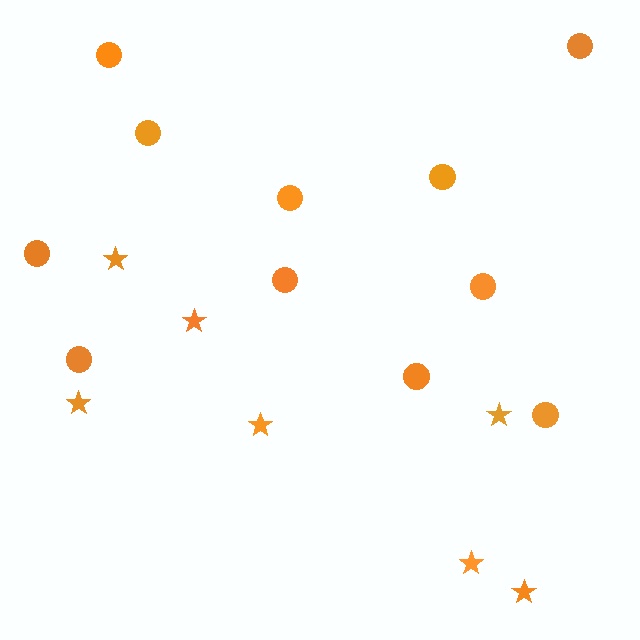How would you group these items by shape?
There are 2 groups: one group of circles (11) and one group of stars (7).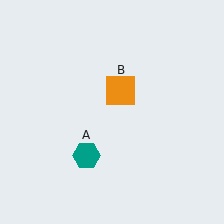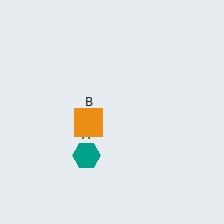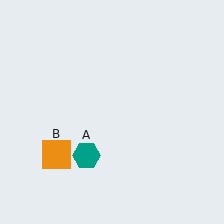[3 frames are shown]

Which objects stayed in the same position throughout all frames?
Teal hexagon (object A) remained stationary.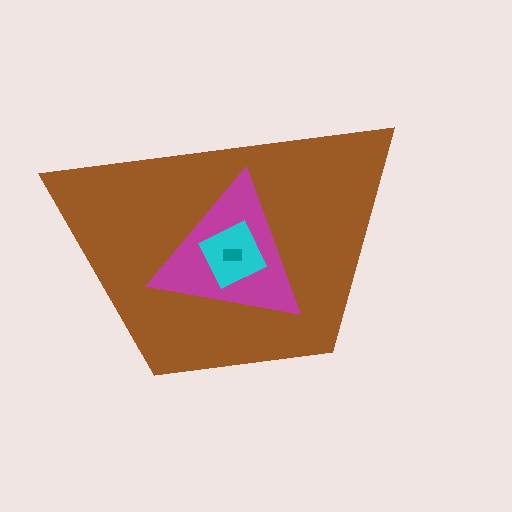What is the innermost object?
The teal rectangle.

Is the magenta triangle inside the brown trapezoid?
Yes.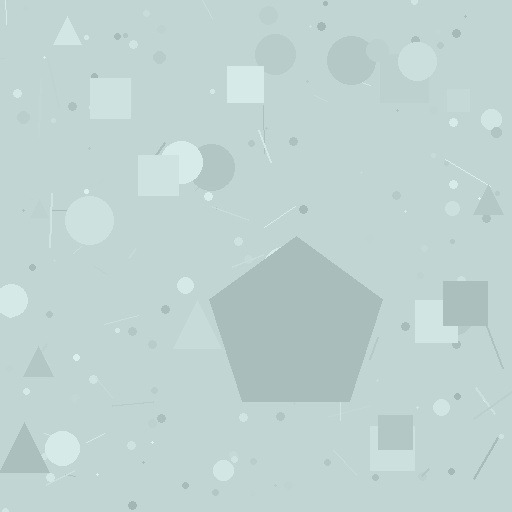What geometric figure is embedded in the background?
A pentagon is embedded in the background.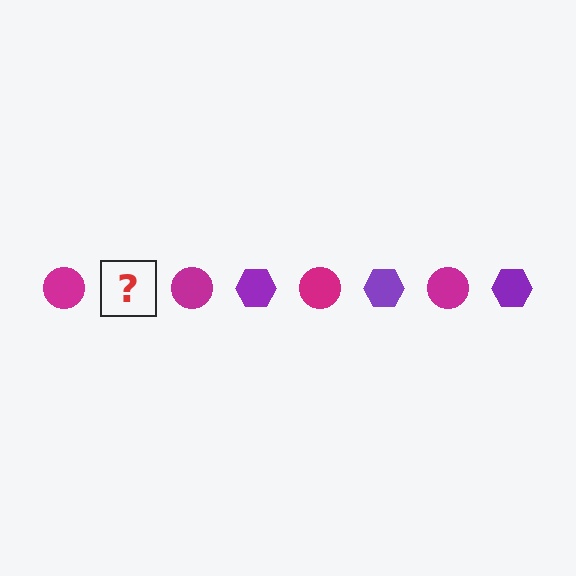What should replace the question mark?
The question mark should be replaced with a purple hexagon.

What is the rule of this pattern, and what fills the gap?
The rule is that the pattern alternates between magenta circle and purple hexagon. The gap should be filled with a purple hexagon.